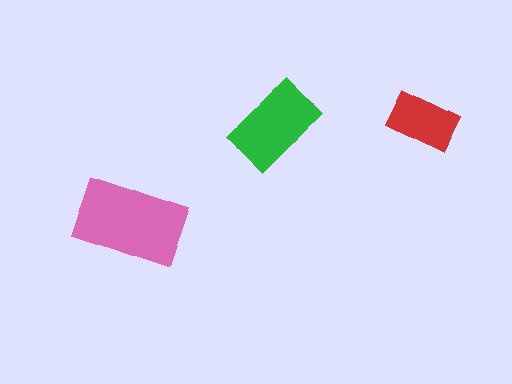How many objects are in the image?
There are 3 objects in the image.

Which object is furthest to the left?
The pink rectangle is leftmost.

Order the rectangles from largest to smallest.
the pink one, the green one, the red one.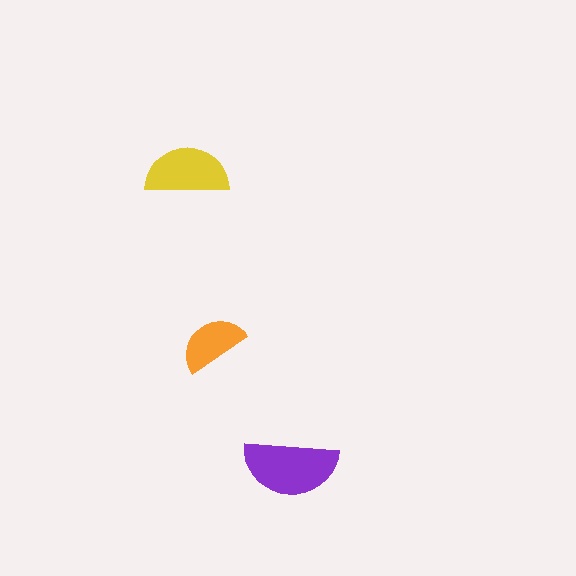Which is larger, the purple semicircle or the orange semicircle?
The purple one.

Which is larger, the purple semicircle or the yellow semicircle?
The purple one.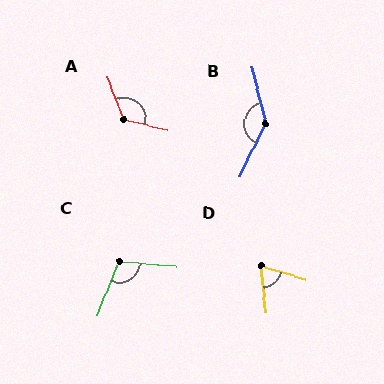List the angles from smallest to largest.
D (66°), C (107°), A (124°), B (140°).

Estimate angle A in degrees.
Approximately 124 degrees.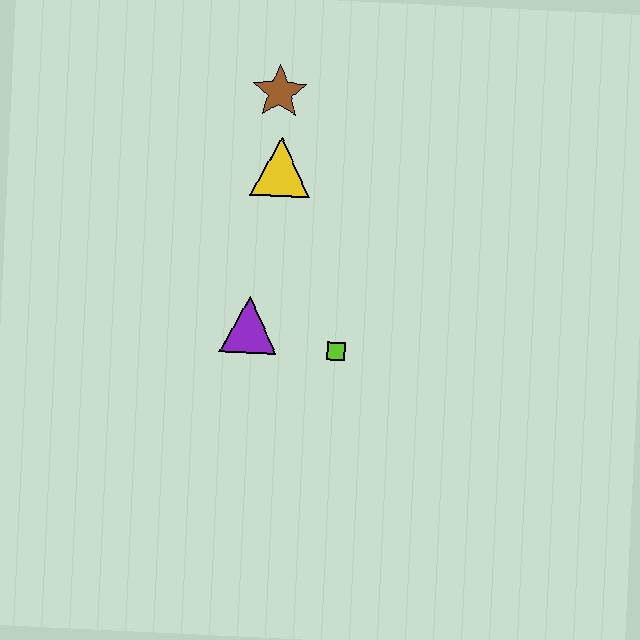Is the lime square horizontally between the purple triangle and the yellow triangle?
No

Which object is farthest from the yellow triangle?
The lime square is farthest from the yellow triangle.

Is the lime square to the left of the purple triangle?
No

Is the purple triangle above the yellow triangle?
No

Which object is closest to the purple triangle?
The lime square is closest to the purple triangle.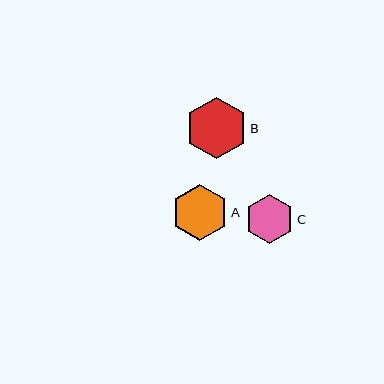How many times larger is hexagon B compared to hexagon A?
Hexagon B is approximately 1.1 times the size of hexagon A.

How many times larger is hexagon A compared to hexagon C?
Hexagon A is approximately 1.1 times the size of hexagon C.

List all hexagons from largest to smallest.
From largest to smallest: B, A, C.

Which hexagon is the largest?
Hexagon B is the largest with a size of approximately 62 pixels.